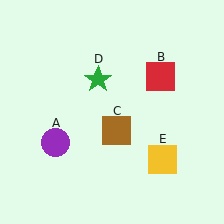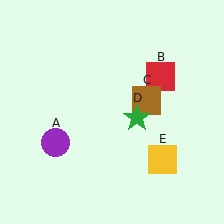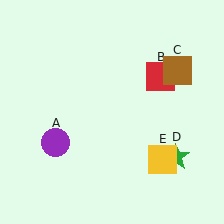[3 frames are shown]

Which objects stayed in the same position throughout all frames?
Purple circle (object A) and red square (object B) and yellow square (object E) remained stationary.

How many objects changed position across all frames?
2 objects changed position: brown square (object C), green star (object D).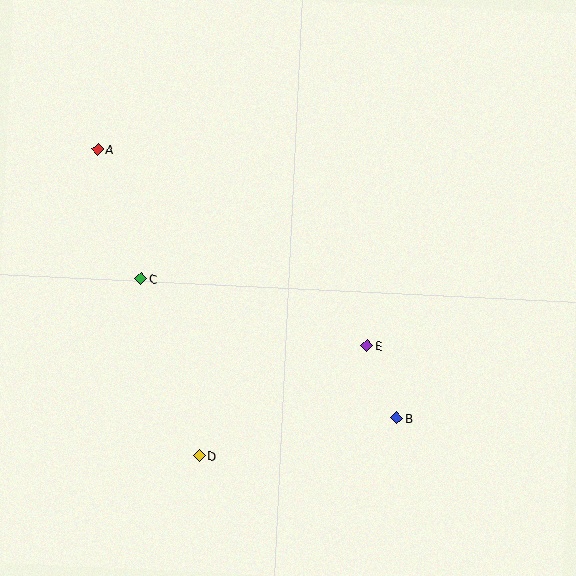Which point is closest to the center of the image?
Point E at (367, 346) is closest to the center.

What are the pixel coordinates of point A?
Point A is at (98, 150).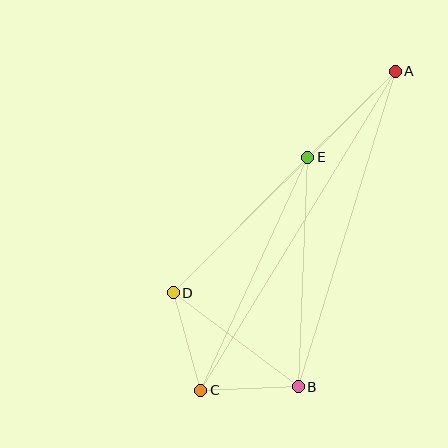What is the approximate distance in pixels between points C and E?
The distance between C and E is approximately 256 pixels.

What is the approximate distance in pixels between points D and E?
The distance between D and E is approximately 191 pixels.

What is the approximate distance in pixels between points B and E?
The distance between B and E is approximately 229 pixels.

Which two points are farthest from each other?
Points A and C are farthest from each other.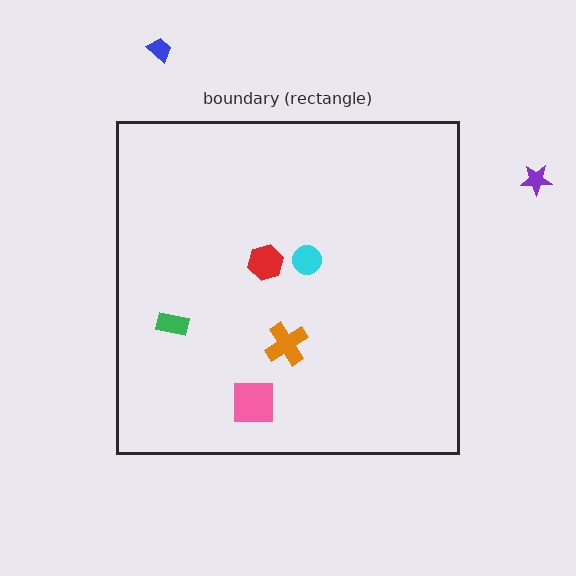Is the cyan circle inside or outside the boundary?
Inside.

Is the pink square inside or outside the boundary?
Inside.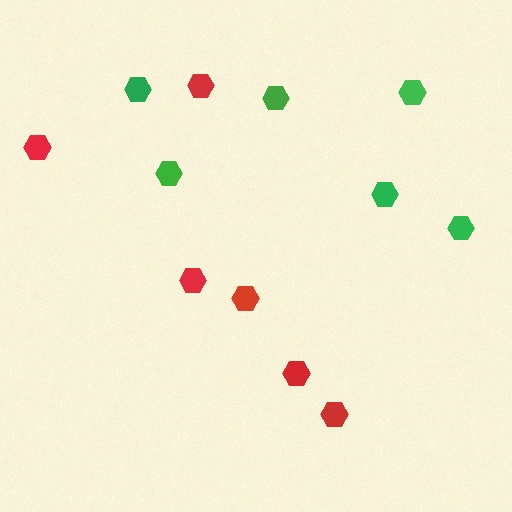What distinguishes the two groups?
There are 2 groups: one group of green hexagons (6) and one group of red hexagons (6).